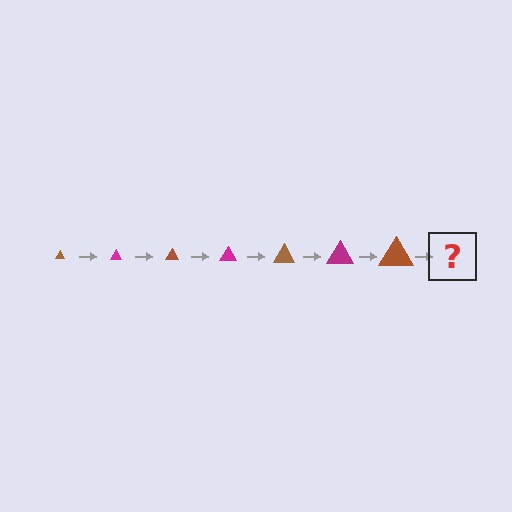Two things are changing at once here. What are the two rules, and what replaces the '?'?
The two rules are that the triangle grows larger each step and the color cycles through brown and magenta. The '?' should be a magenta triangle, larger than the previous one.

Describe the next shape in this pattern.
It should be a magenta triangle, larger than the previous one.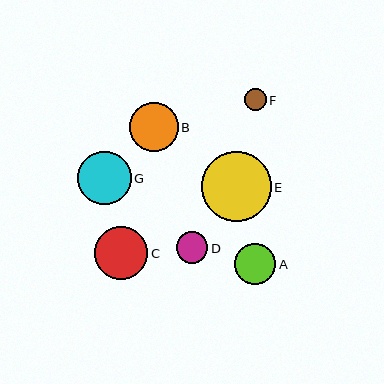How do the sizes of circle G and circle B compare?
Circle G and circle B are approximately the same size.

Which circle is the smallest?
Circle F is the smallest with a size of approximately 22 pixels.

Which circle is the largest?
Circle E is the largest with a size of approximately 70 pixels.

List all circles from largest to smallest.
From largest to smallest: E, G, C, B, A, D, F.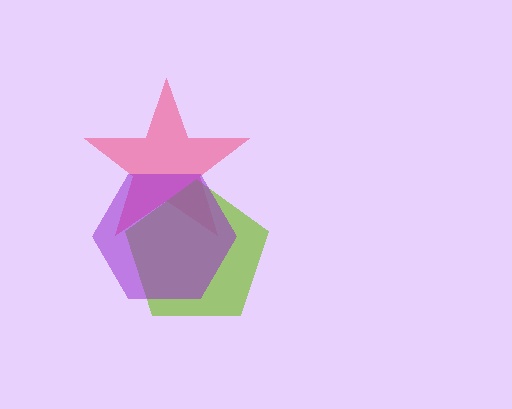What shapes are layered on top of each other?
The layered shapes are: a pink star, a lime pentagon, a purple hexagon.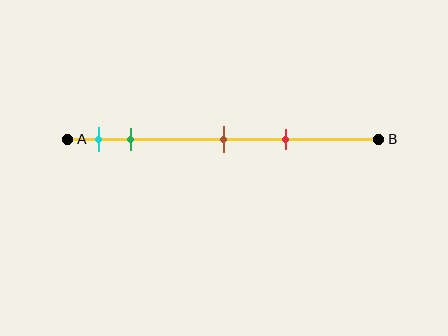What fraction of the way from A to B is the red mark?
The red mark is approximately 70% (0.7) of the way from A to B.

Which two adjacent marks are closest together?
The cyan and green marks are the closest adjacent pair.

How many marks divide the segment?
There are 4 marks dividing the segment.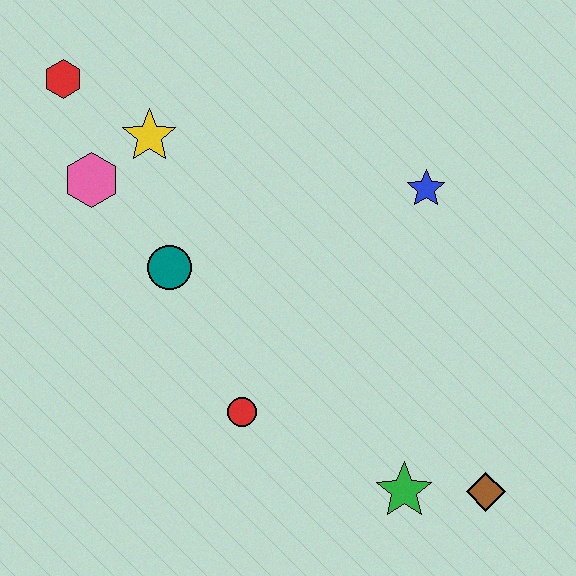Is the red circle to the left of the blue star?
Yes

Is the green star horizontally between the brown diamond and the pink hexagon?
Yes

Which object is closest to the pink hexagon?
The yellow star is closest to the pink hexagon.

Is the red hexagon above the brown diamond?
Yes